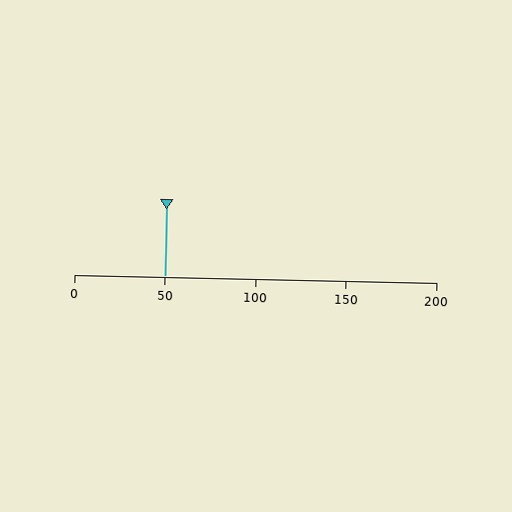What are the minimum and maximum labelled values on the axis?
The axis runs from 0 to 200.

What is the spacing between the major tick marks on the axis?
The major ticks are spaced 50 apart.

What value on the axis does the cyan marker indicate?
The marker indicates approximately 50.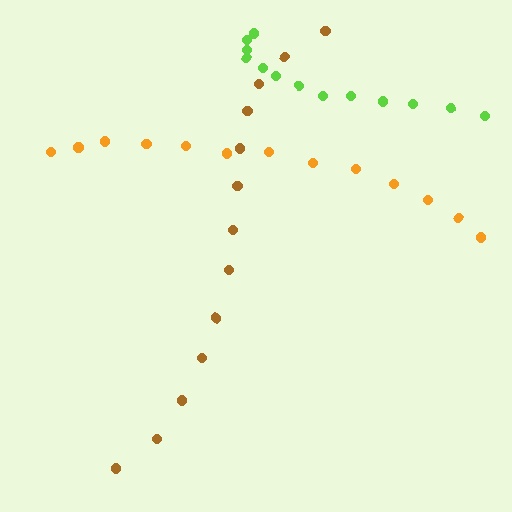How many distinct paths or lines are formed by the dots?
There are 3 distinct paths.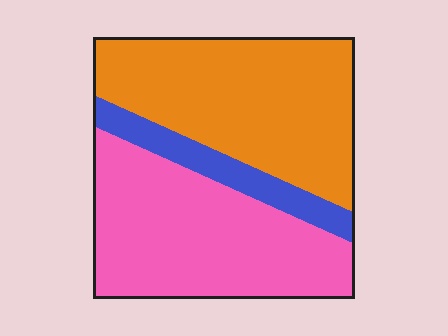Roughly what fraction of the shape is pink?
Pink covers 44% of the shape.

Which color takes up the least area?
Blue, at roughly 10%.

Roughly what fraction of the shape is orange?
Orange covers roughly 45% of the shape.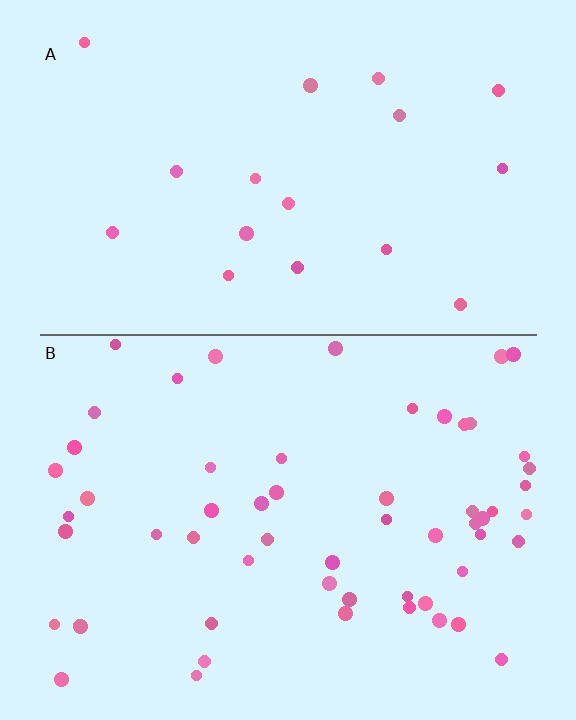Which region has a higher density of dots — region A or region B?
B (the bottom).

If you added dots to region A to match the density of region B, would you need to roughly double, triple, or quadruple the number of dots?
Approximately triple.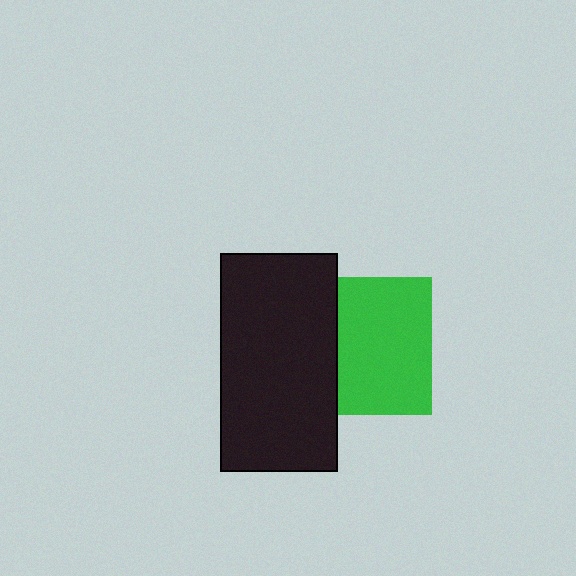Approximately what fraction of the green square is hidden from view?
Roughly 32% of the green square is hidden behind the black rectangle.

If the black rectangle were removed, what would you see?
You would see the complete green square.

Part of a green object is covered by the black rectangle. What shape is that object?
It is a square.